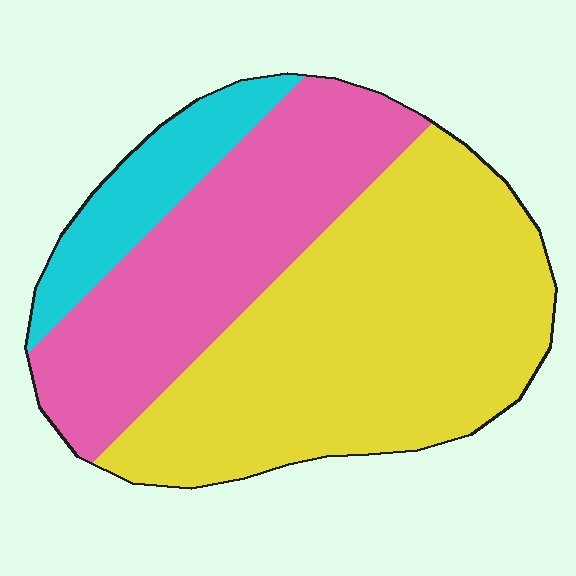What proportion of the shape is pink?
Pink takes up about one third (1/3) of the shape.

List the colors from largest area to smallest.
From largest to smallest: yellow, pink, cyan.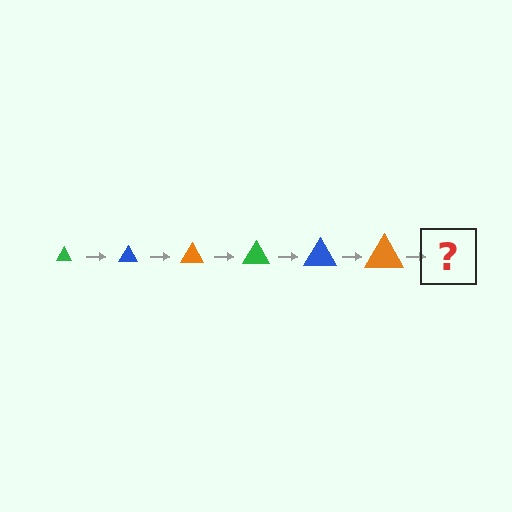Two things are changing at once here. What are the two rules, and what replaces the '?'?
The two rules are that the triangle grows larger each step and the color cycles through green, blue, and orange. The '?' should be a green triangle, larger than the previous one.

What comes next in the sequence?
The next element should be a green triangle, larger than the previous one.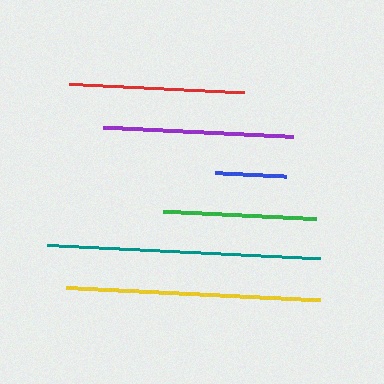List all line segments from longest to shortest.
From longest to shortest: teal, yellow, purple, red, green, blue.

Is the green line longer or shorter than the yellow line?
The yellow line is longer than the green line.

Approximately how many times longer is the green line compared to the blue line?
The green line is approximately 2.1 times the length of the blue line.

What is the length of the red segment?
The red segment is approximately 175 pixels long.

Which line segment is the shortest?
The blue line is the shortest at approximately 71 pixels.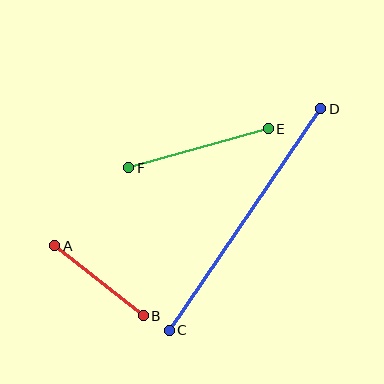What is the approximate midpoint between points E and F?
The midpoint is at approximately (199, 148) pixels.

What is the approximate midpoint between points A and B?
The midpoint is at approximately (99, 281) pixels.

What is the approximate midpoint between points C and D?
The midpoint is at approximately (245, 220) pixels.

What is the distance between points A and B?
The distance is approximately 113 pixels.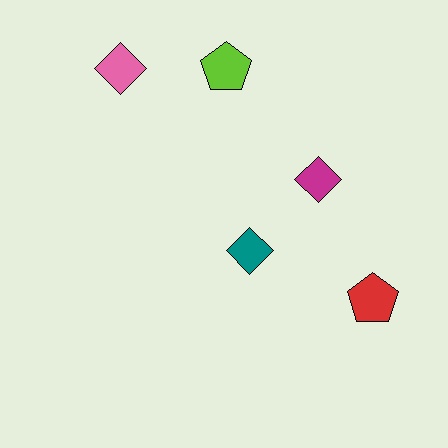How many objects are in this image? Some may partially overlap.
There are 5 objects.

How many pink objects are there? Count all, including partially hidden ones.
There is 1 pink object.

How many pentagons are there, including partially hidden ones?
There are 2 pentagons.